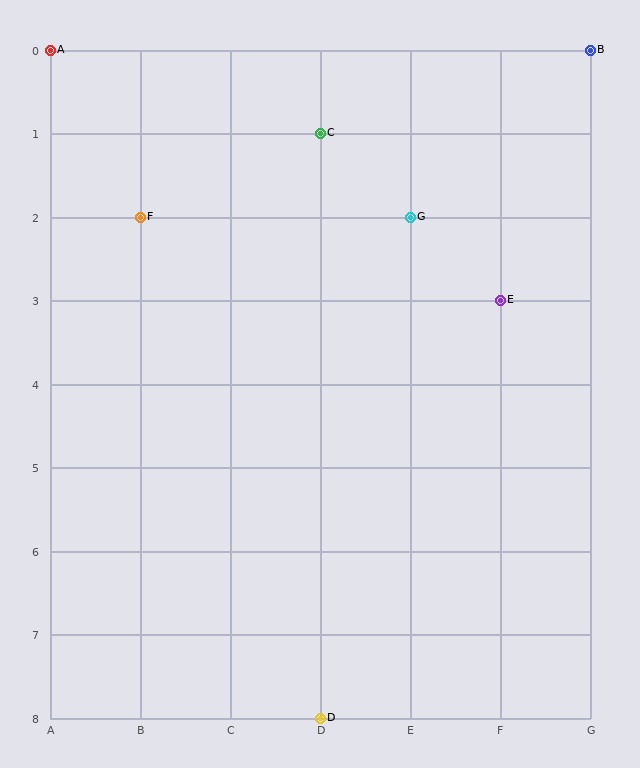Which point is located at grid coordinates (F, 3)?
Point E is at (F, 3).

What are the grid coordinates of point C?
Point C is at grid coordinates (D, 1).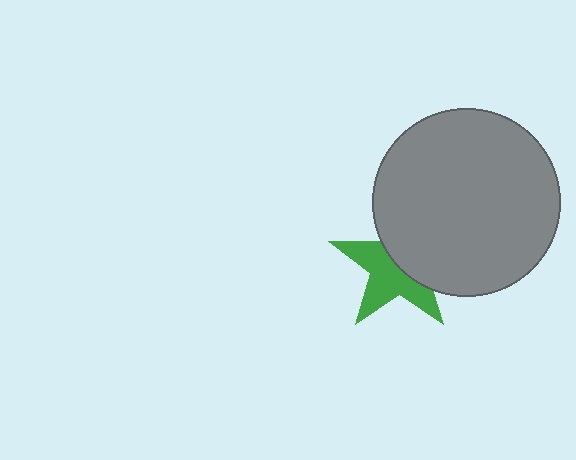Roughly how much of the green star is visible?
About half of it is visible (roughly 53%).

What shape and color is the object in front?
The object in front is a gray circle.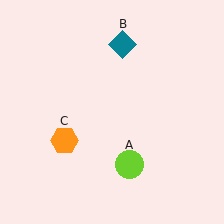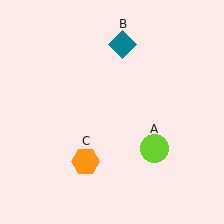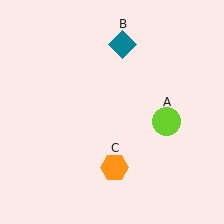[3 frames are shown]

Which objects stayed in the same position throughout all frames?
Teal diamond (object B) remained stationary.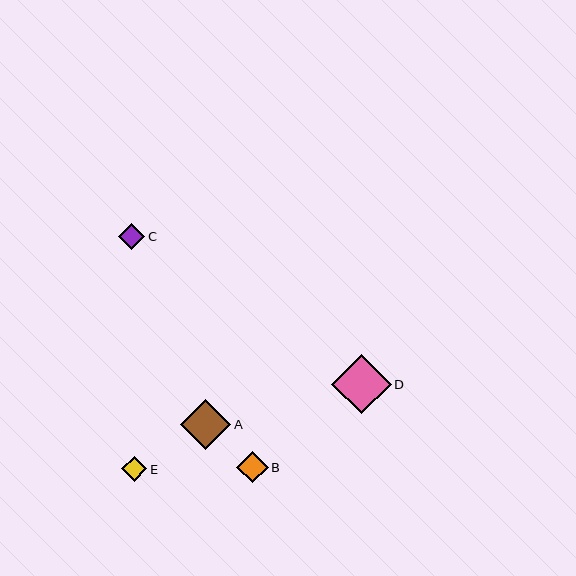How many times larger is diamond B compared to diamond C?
Diamond B is approximately 1.2 times the size of diamond C.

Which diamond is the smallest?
Diamond E is the smallest with a size of approximately 26 pixels.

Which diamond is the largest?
Diamond D is the largest with a size of approximately 59 pixels.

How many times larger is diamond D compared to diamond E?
Diamond D is approximately 2.3 times the size of diamond E.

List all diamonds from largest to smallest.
From largest to smallest: D, A, B, C, E.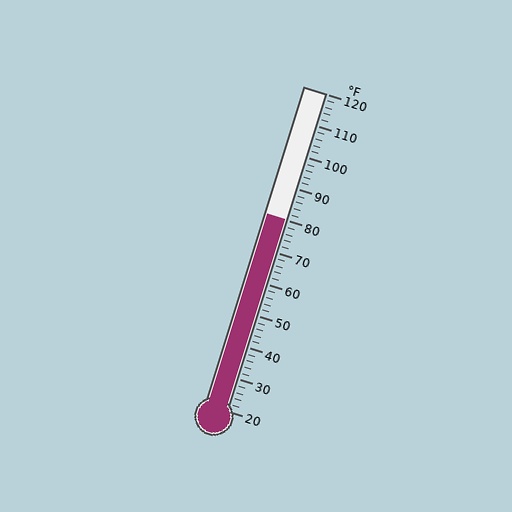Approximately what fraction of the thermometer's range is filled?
The thermometer is filled to approximately 60% of its range.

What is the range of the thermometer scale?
The thermometer scale ranges from 20°F to 120°F.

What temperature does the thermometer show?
The thermometer shows approximately 80°F.